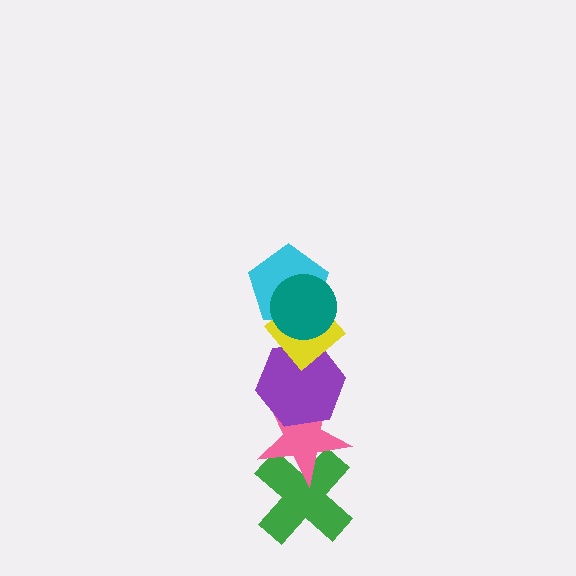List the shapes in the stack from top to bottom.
From top to bottom: the teal circle, the cyan pentagon, the yellow diamond, the purple hexagon, the pink star, the green cross.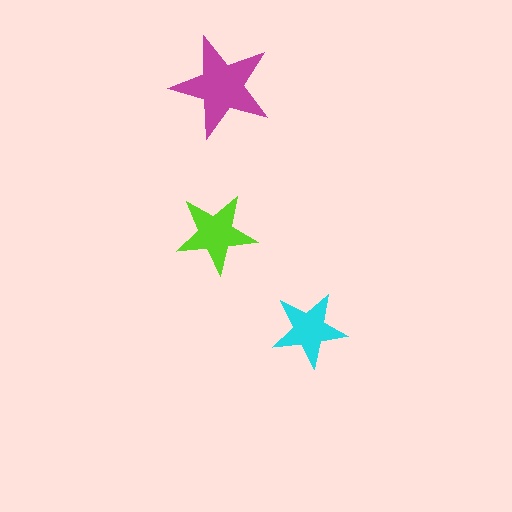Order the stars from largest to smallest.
the magenta one, the lime one, the cyan one.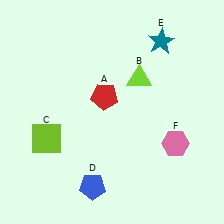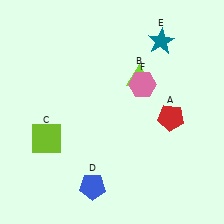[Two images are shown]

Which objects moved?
The objects that moved are: the red pentagon (A), the pink hexagon (F).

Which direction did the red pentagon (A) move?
The red pentagon (A) moved right.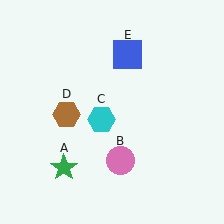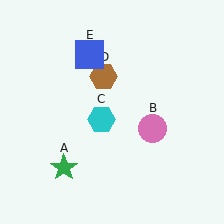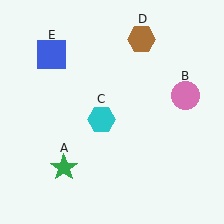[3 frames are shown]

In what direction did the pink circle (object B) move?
The pink circle (object B) moved up and to the right.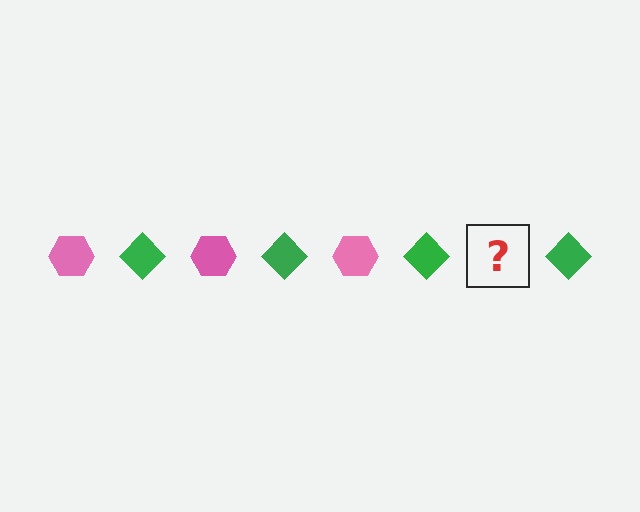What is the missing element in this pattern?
The missing element is a pink hexagon.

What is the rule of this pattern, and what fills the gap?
The rule is that the pattern alternates between pink hexagon and green diamond. The gap should be filled with a pink hexagon.